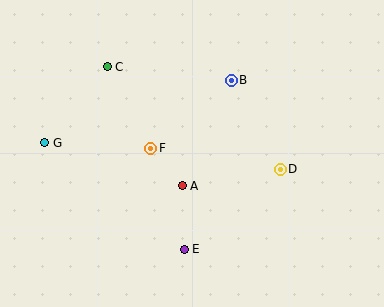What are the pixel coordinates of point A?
Point A is at (182, 186).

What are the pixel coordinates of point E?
Point E is at (184, 249).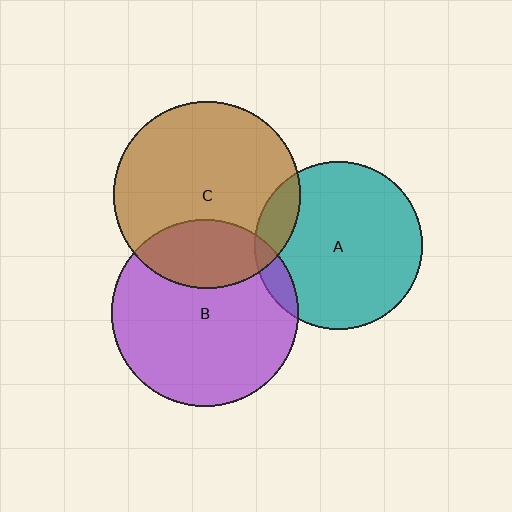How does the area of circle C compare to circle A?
Approximately 1.2 times.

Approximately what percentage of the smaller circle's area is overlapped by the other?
Approximately 10%.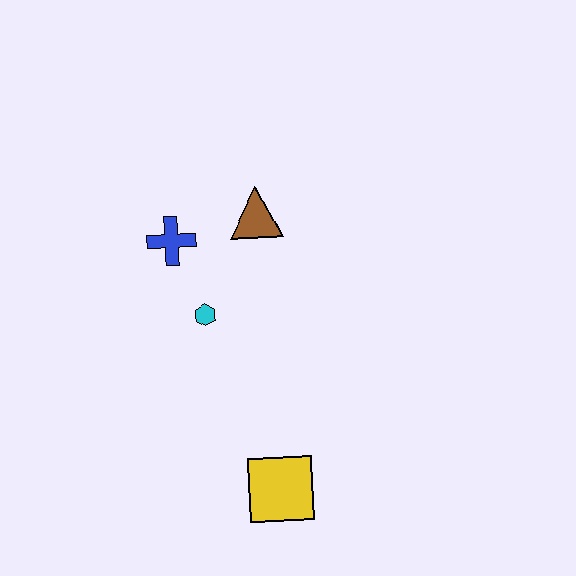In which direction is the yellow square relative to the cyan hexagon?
The yellow square is below the cyan hexagon.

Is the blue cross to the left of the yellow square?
Yes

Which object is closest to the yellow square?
The cyan hexagon is closest to the yellow square.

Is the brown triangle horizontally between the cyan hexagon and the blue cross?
No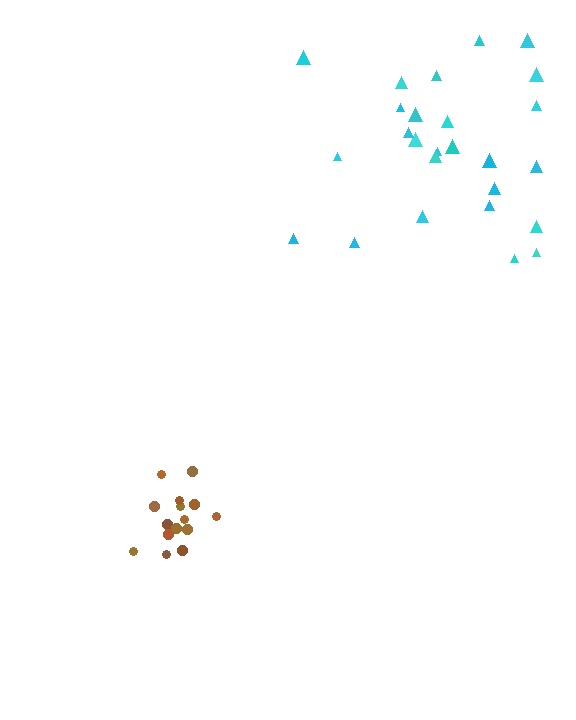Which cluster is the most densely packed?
Brown.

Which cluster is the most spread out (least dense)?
Cyan.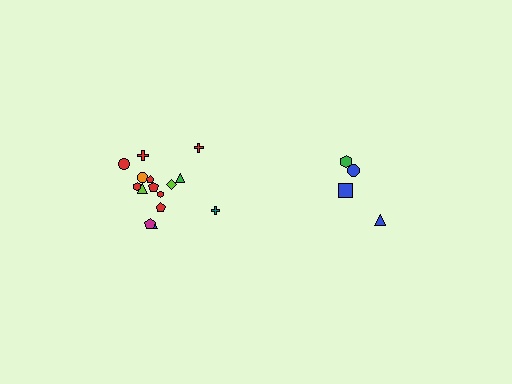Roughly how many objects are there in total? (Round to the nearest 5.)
Roughly 20 objects in total.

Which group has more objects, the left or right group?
The left group.